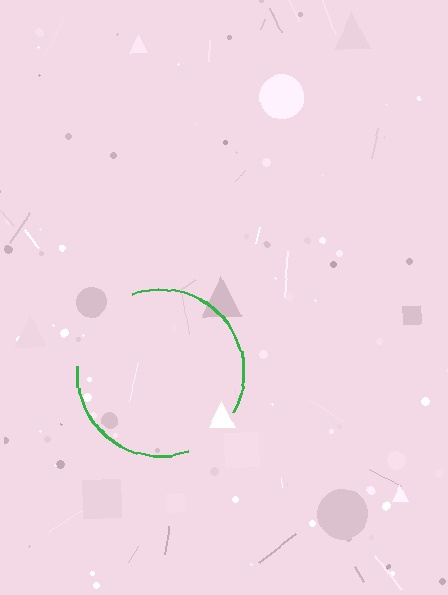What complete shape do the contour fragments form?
The contour fragments form a circle.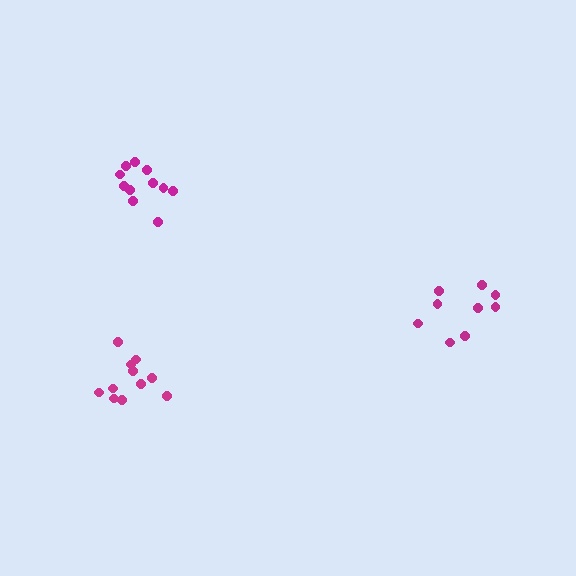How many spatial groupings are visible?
There are 3 spatial groupings.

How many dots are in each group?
Group 1: 11 dots, Group 2: 9 dots, Group 3: 11 dots (31 total).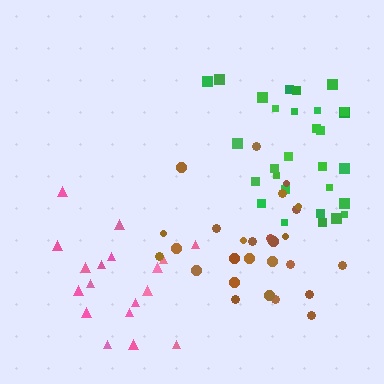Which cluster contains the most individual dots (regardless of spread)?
Green (29).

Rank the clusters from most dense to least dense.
pink, brown, green.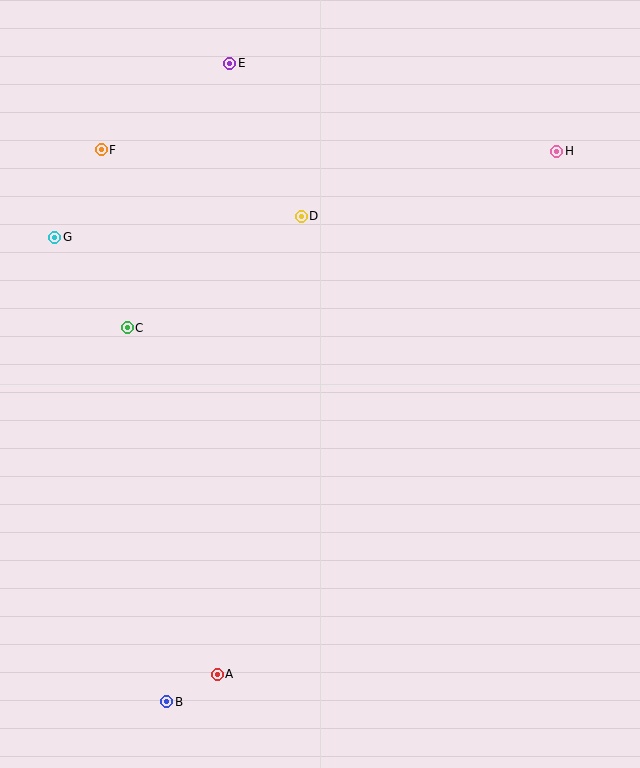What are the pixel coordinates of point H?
Point H is at (557, 151).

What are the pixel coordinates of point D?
Point D is at (301, 216).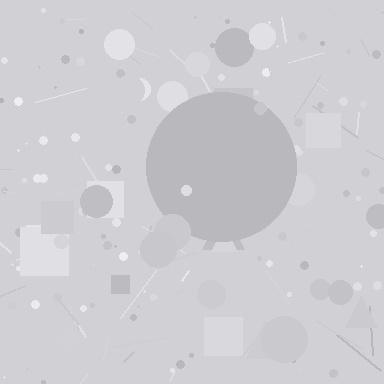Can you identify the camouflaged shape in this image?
The camouflaged shape is a circle.